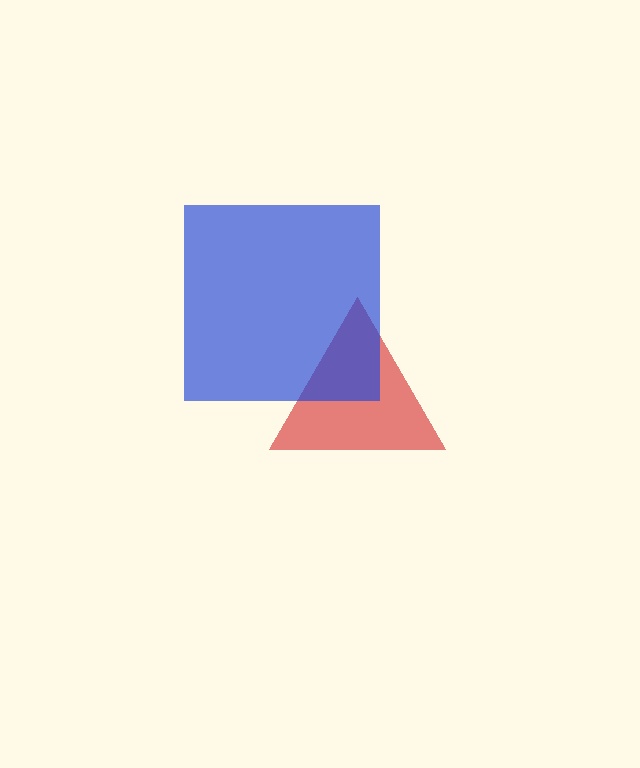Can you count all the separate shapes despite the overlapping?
Yes, there are 2 separate shapes.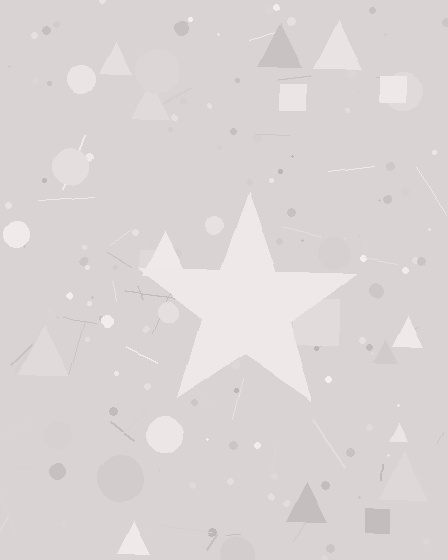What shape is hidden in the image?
A star is hidden in the image.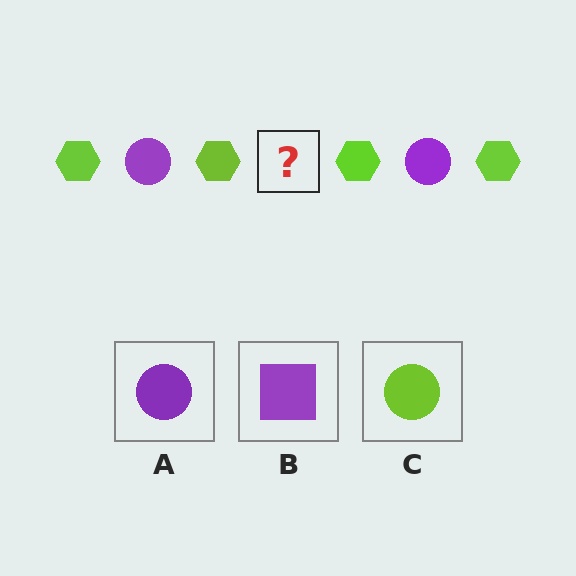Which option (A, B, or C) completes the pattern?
A.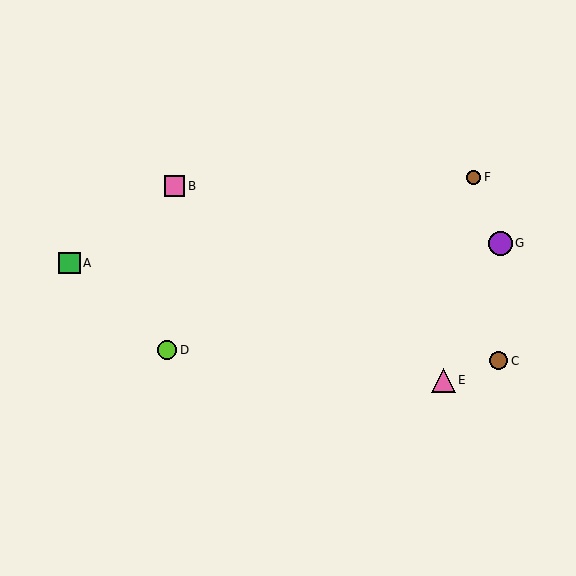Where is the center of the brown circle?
The center of the brown circle is at (473, 177).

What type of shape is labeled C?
Shape C is a brown circle.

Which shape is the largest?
The purple circle (labeled G) is the largest.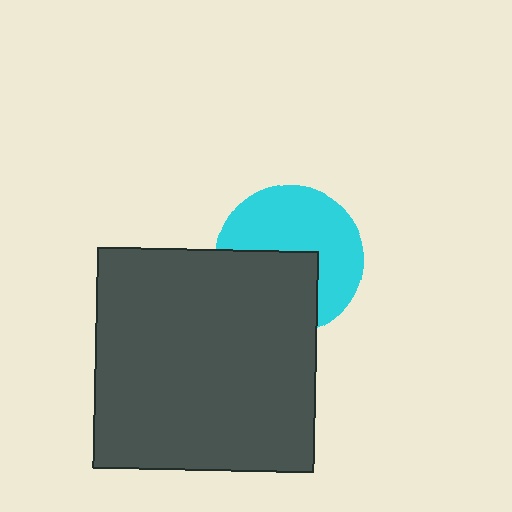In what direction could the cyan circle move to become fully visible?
The cyan circle could move up. That would shift it out from behind the dark gray square entirely.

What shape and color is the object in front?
The object in front is a dark gray square.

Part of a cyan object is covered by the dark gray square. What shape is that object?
It is a circle.